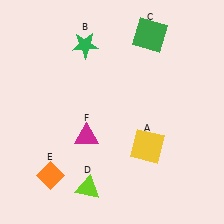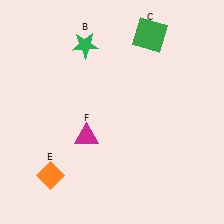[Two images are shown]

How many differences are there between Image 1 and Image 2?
There are 2 differences between the two images.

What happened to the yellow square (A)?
The yellow square (A) was removed in Image 2. It was in the bottom-right area of Image 1.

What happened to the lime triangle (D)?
The lime triangle (D) was removed in Image 2. It was in the bottom-left area of Image 1.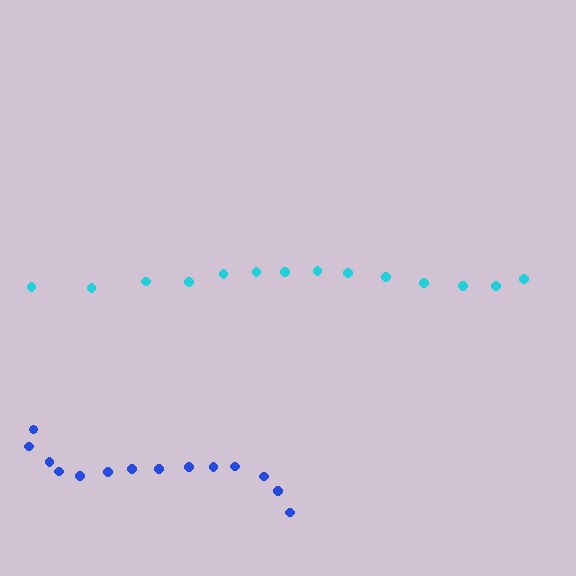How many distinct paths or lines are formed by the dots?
There are 2 distinct paths.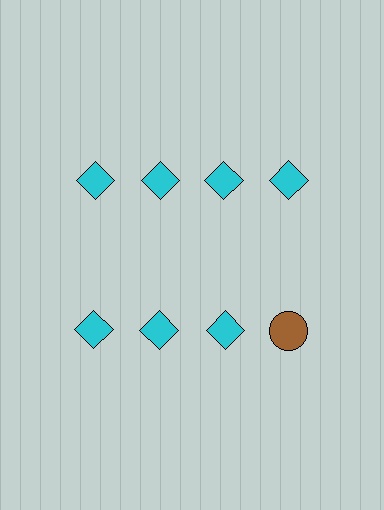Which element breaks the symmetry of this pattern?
The brown circle in the second row, second from right column breaks the symmetry. All other shapes are cyan diamonds.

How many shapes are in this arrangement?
There are 8 shapes arranged in a grid pattern.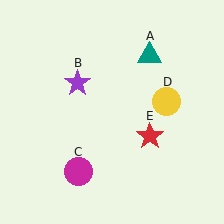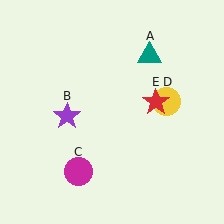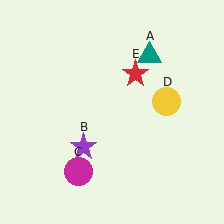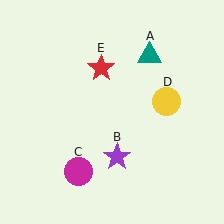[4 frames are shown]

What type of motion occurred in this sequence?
The purple star (object B), red star (object E) rotated counterclockwise around the center of the scene.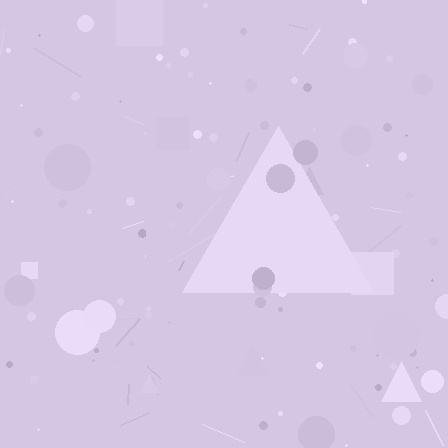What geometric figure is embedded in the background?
A triangle is embedded in the background.